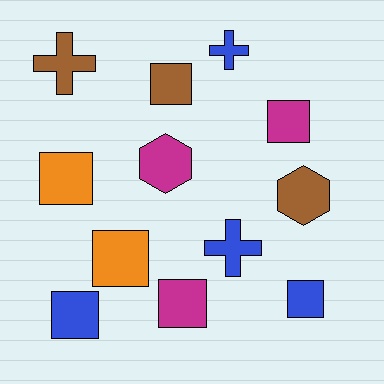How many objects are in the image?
There are 12 objects.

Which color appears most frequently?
Blue, with 4 objects.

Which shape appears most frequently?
Square, with 7 objects.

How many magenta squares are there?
There are 2 magenta squares.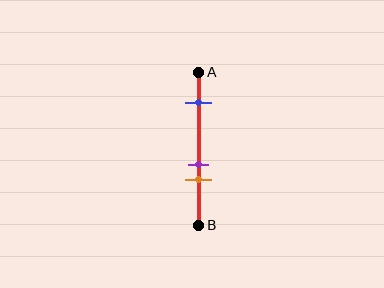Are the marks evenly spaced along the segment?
No, the marks are not evenly spaced.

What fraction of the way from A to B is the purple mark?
The purple mark is approximately 60% (0.6) of the way from A to B.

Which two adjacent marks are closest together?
The purple and orange marks are the closest adjacent pair.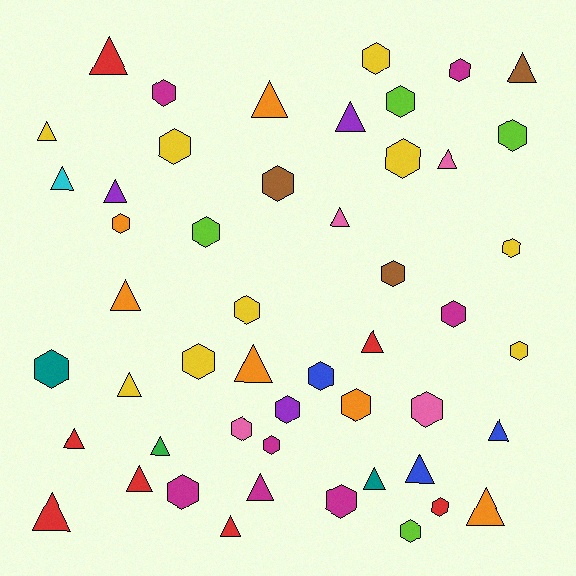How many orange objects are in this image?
There are 6 orange objects.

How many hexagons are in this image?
There are 27 hexagons.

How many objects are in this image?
There are 50 objects.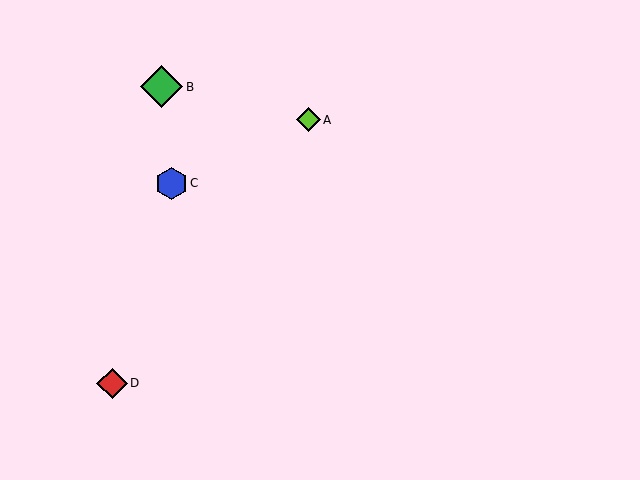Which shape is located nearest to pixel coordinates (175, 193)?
The blue hexagon (labeled C) at (171, 183) is nearest to that location.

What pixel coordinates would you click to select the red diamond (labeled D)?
Click at (112, 383) to select the red diamond D.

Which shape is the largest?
The green diamond (labeled B) is the largest.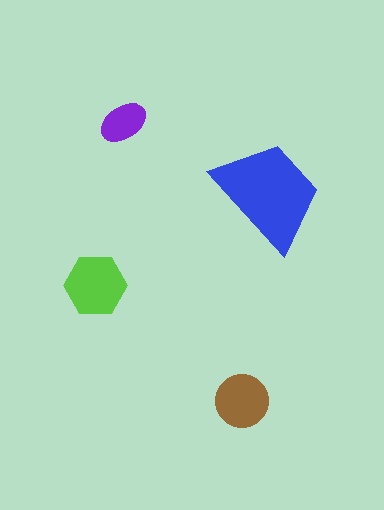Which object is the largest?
The blue trapezoid.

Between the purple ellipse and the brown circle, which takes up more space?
The brown circle.